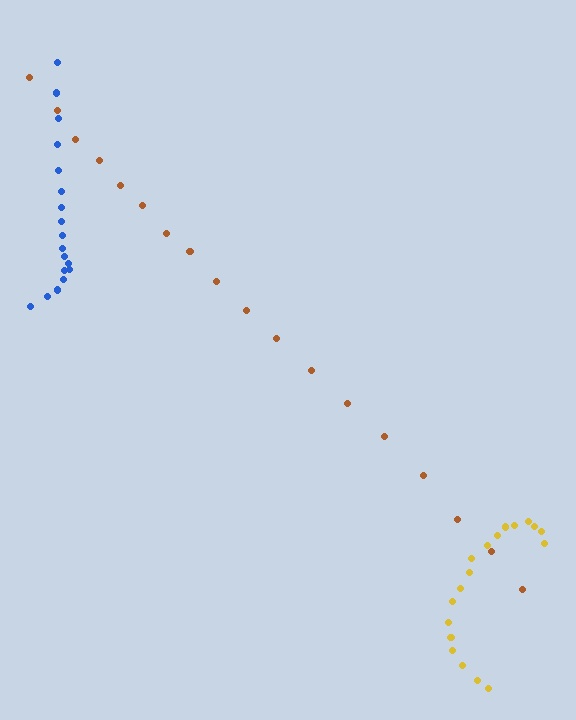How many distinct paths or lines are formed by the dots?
There are 3 distinct paths.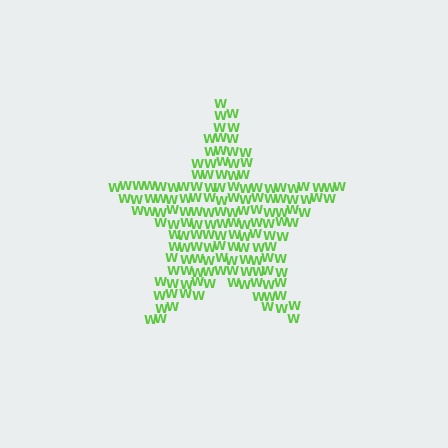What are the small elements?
The small elements are letter W's.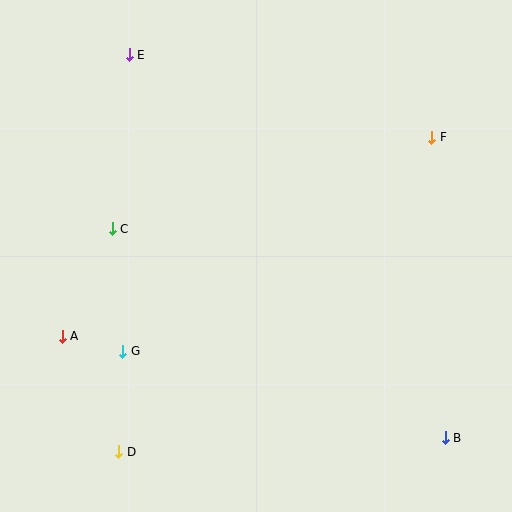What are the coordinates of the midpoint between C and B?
The midpoint between C and B is at (279, 333).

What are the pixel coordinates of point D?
Point D is at (119, 452).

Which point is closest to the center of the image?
Point C at (112, 229) is closest to the center.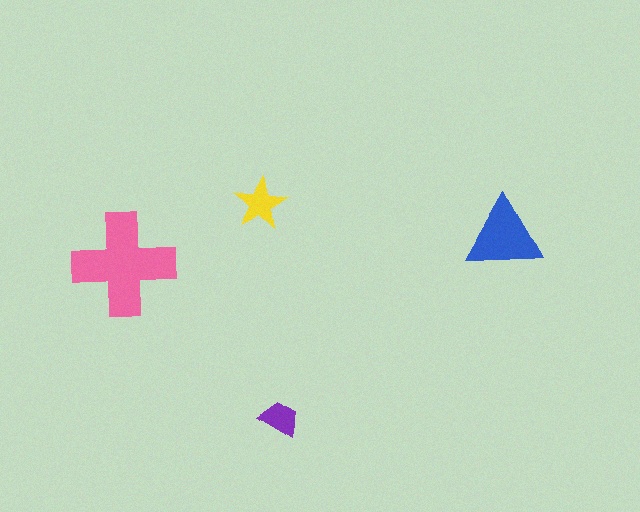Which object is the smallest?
The purple trapezoid.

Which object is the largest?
The pink cross.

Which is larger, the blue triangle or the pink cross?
The pink cross.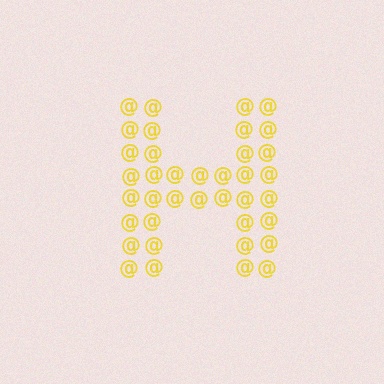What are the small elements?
The small elements are at signs.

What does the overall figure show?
The overall figure shows the letter H.